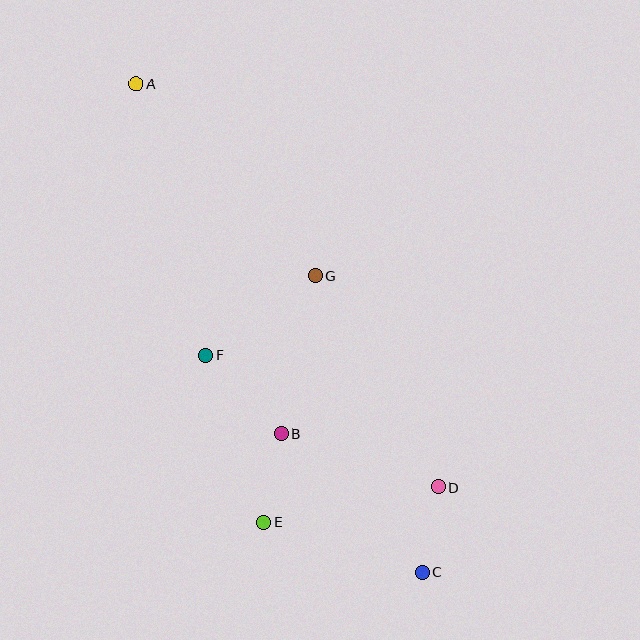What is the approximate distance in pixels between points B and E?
The distance between B and E is approximately 90 pixels.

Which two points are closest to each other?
Points C and D are closest to each other.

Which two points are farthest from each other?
Points A and C are farthest from each other.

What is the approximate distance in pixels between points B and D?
The distance between B and D is approximately 166 pixels.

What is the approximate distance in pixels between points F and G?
The distance between F and G is approximately 135 pixels.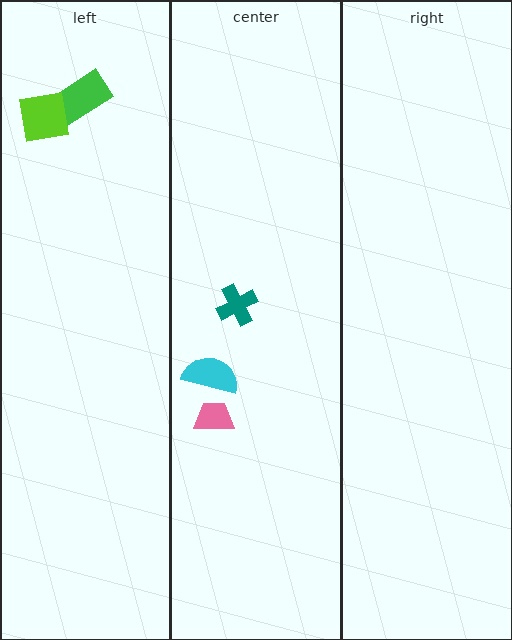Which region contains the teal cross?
The center region.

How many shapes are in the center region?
3.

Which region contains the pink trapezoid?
The center region.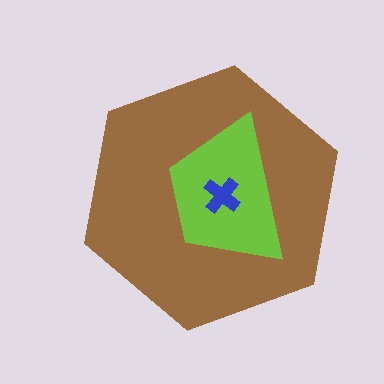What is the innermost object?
The blue cross.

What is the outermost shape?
The brown hexagon.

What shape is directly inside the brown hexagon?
The lime trapezoid.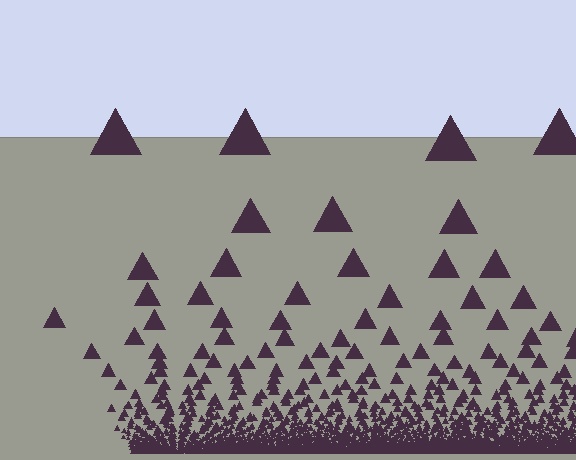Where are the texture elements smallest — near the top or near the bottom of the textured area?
Near the bottom.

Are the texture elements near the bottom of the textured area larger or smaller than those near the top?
Smaller. The gradient is inverted — elements near the bottom are smaller and denser.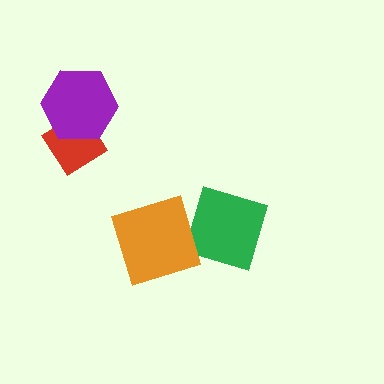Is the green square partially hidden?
No, no other shape covers it.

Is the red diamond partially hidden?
Yes, it is partially covered by another shape.